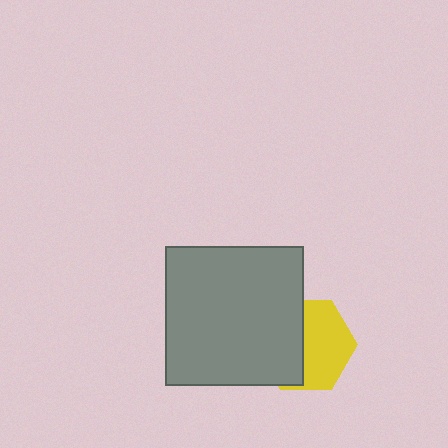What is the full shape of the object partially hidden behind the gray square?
The partially hidden object is a yellow hexagon.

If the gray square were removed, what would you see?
You would see the complete yellow hexagon.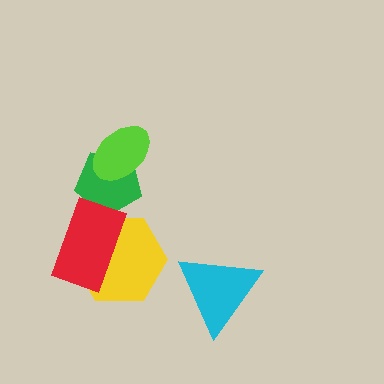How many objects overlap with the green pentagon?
2 objects overlap with the green pentagon.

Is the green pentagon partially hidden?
Yes, it is partially covered by another shape.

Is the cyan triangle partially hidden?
No, no other shape covers it.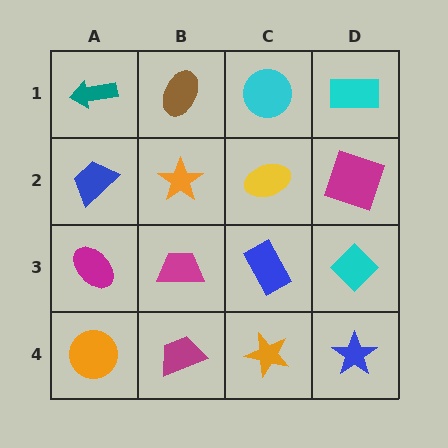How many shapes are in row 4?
4 shapes.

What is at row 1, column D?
A cyan rectangle.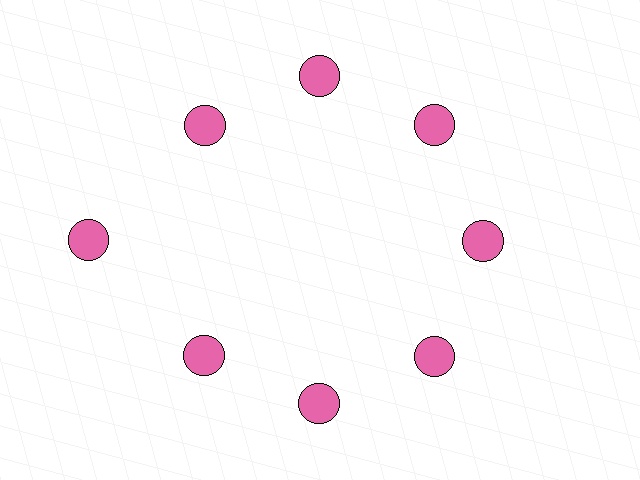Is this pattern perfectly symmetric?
No. The 8 pink circles are arranged in a ring, but one element near the 9 o'clock position is pushed outward from the center, breaking the 8-fold rotational symmetry.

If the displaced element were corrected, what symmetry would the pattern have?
It would have 8-fold rotational symmetry — the pattern would map onto itself every 45 degrees.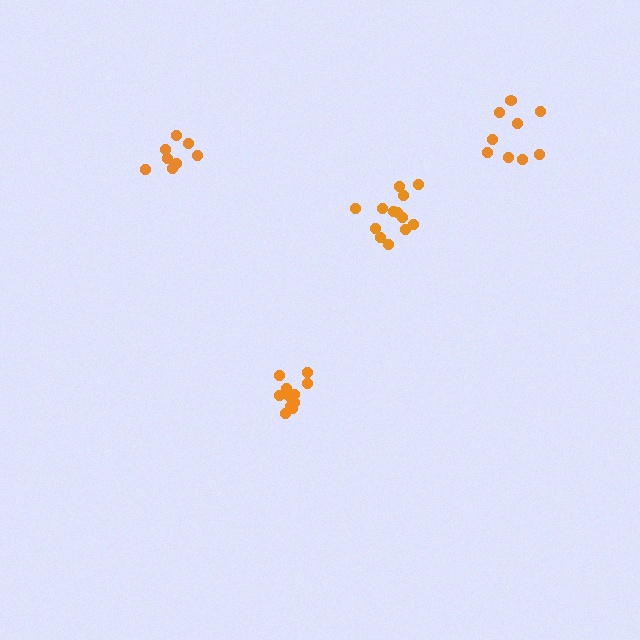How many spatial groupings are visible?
There are 4 spatial groupings.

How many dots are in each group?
Group 1: 11 dots, Group 2: 8 dots, Group 3: 9 dots, Group 4: 13 dots (41 total).